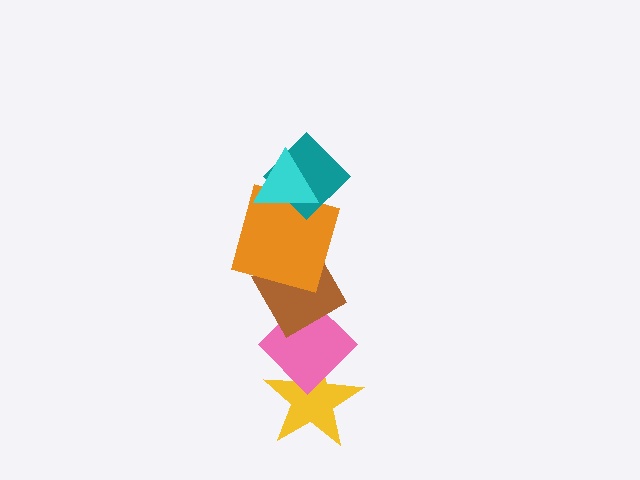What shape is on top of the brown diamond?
The orange square is on top of the brown diamond.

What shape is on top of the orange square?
The teal diamond is on top of the orange square.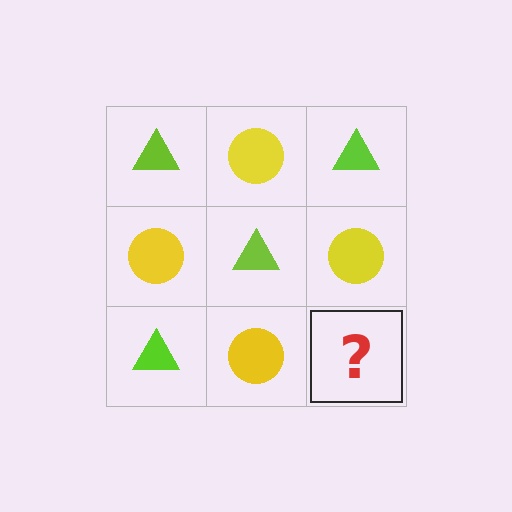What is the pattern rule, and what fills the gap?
The rule is that it alternates lime triangle and yellow circle in a checkerboard pattern. The gap should be filled with a lime triangle.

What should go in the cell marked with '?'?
The missing cell should contain a lime triangle.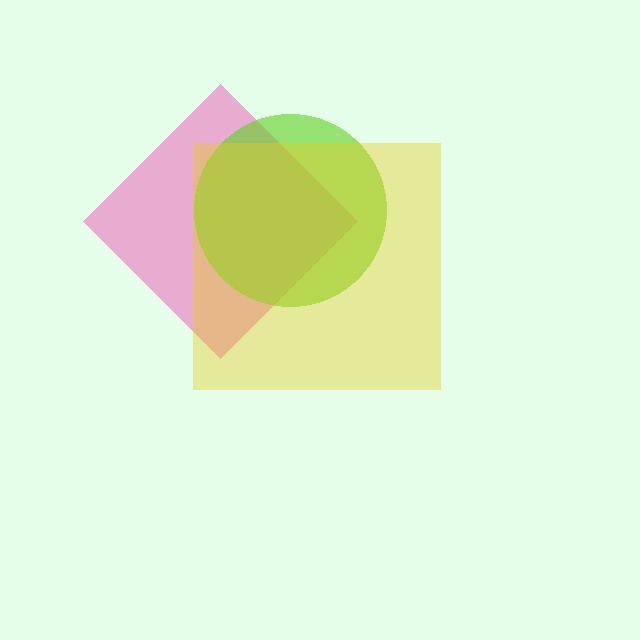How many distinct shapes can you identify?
There are 3 distinct shapes: a pink diamond, a lime circle, a yellow square.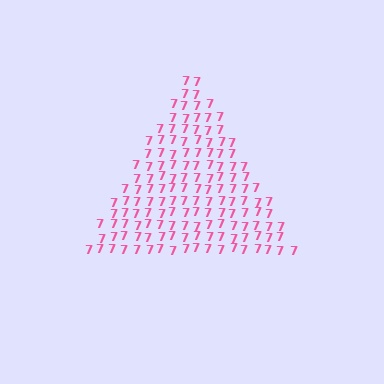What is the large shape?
The large shape is a triangle.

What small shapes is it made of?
It is made of small digit 7's.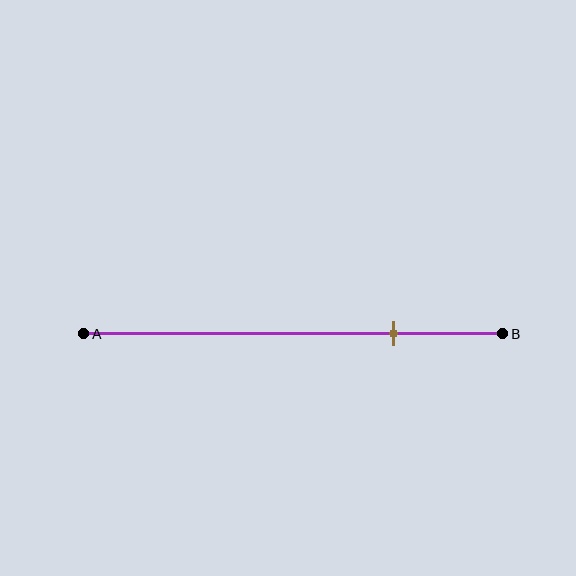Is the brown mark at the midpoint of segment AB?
No, the mark is at about 75% from A, not at the 50% midpoint.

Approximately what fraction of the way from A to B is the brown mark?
The brown mark is approximately 75% of the way from A to B.